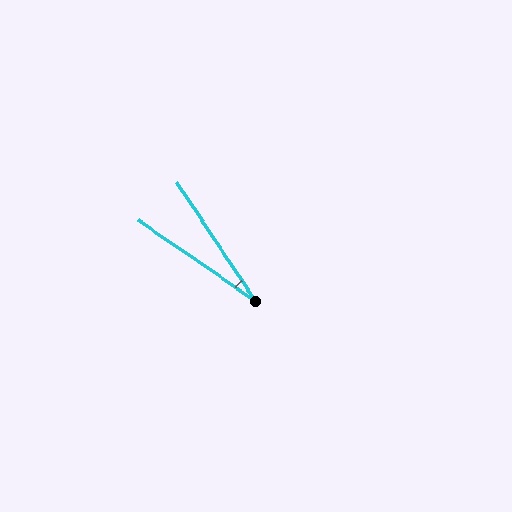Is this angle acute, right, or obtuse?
It is acute.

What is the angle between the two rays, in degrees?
Approximately 21 degrees.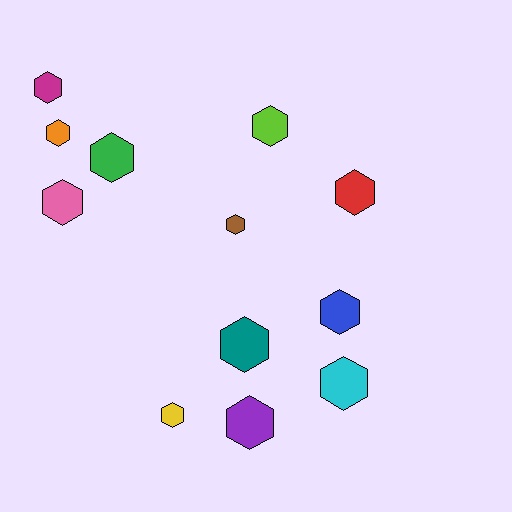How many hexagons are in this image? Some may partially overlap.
There are 12 hexagons.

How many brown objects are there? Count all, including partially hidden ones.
There is 1 brown object.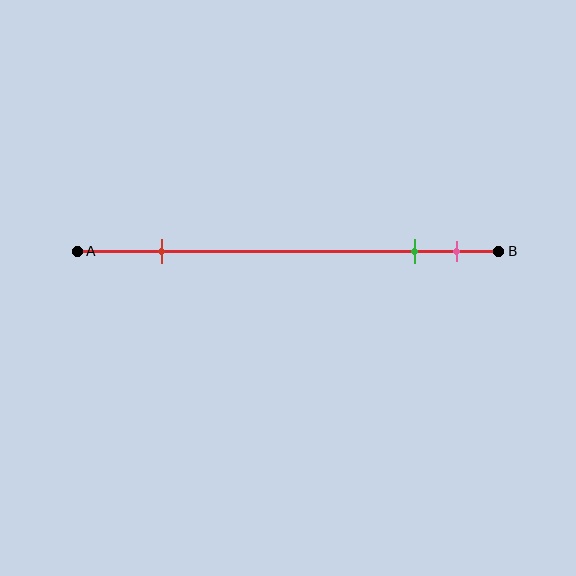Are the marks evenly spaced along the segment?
No, the marks are not evenly spaced.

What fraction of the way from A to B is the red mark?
The red mark is approximately 20% (0.2) of the way from A to B.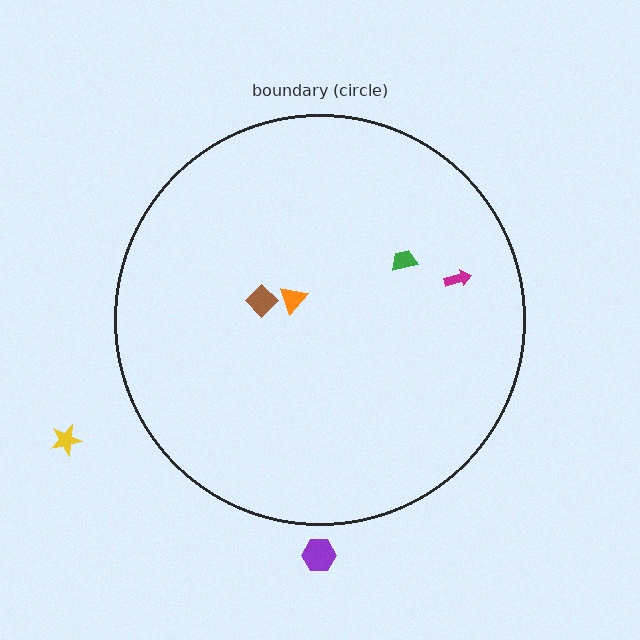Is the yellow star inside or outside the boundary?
Outside.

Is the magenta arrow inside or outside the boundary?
Inside.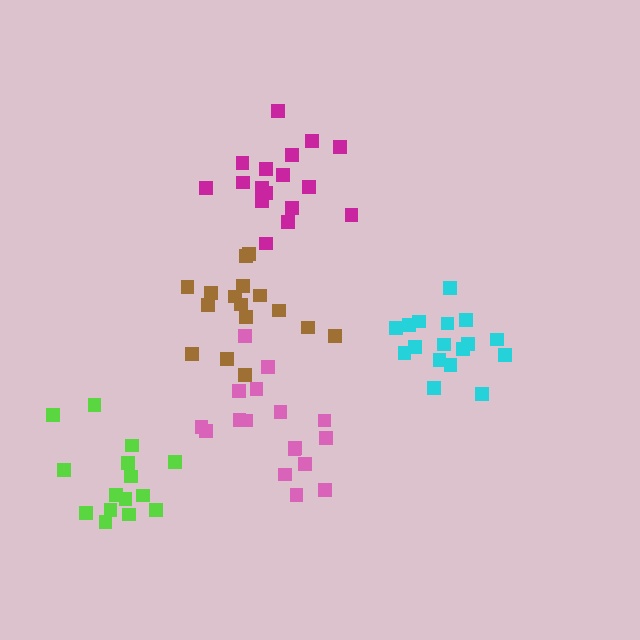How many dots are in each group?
Group 1: 17 dots, Group 2: 17 dots, Group 3: 15 dots, Group 4: 17 dots, Group 5: 17 dots (83 total).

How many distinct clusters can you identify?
There are 5 distinct clusters.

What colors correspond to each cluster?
The clusters are colored: magenta, pink, lime, cyan, brown.